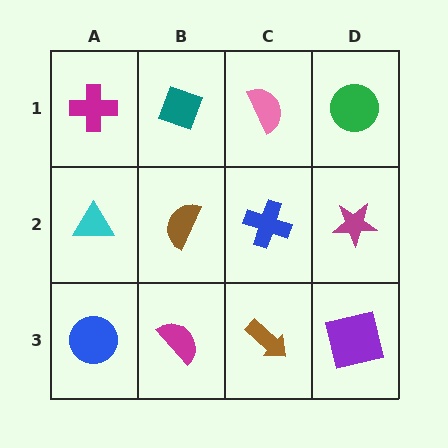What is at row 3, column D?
A purple square.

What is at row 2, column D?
A magenta star.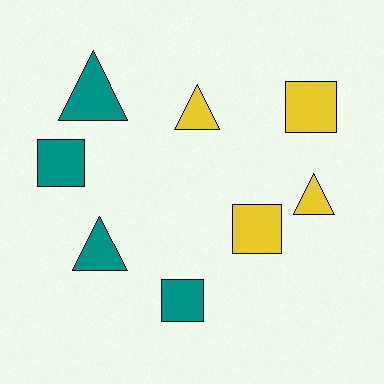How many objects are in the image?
There are 8 objects.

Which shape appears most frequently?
Square, with 4 objects.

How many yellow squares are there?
There are 2 yellow squares.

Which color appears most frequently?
Teal, with 4 objects.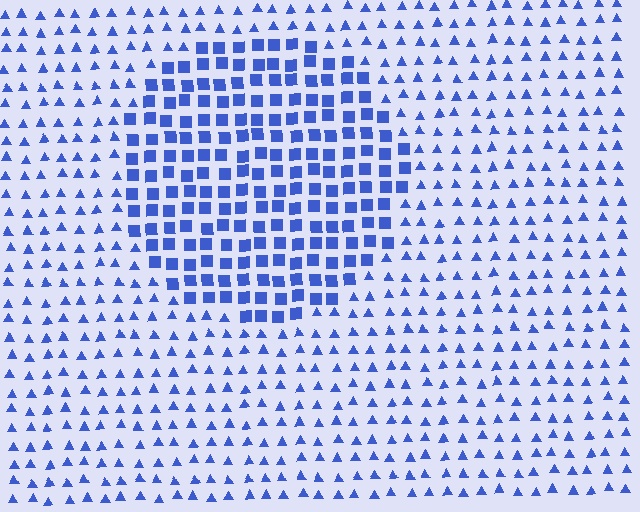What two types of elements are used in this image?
The image uses squares inside the circle region and triangles outside it.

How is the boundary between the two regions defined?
The boundary is defined by a change in element shape: squares inside vs. triangles outside. All elements share the same color and spacing.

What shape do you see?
I see a circle.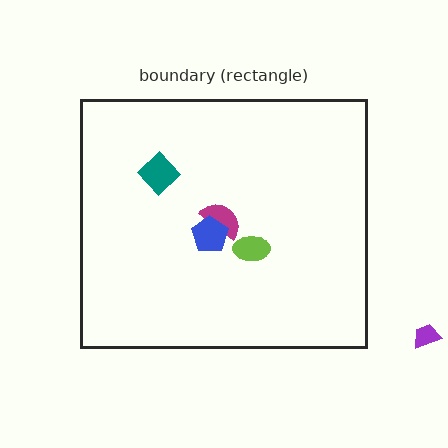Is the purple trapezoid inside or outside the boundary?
Outside.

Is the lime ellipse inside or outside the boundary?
Inside.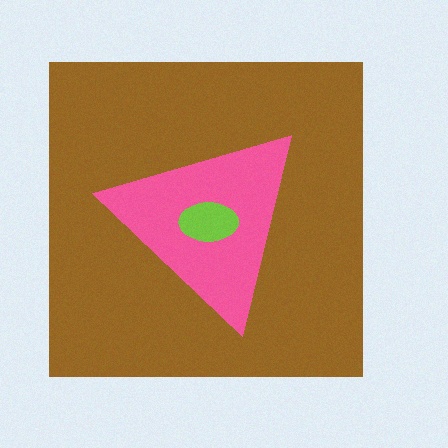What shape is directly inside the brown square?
The pink triangle.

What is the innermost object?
The lime ellipse.